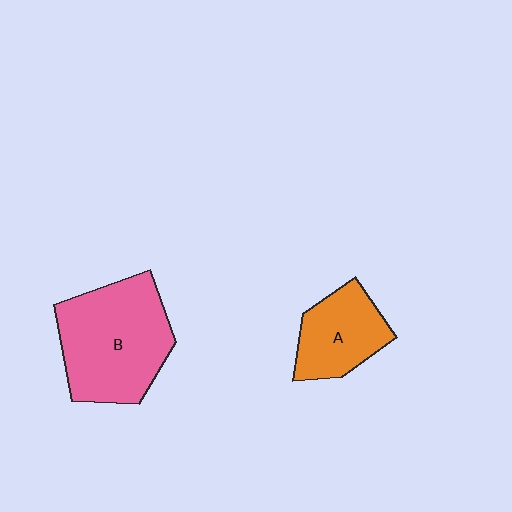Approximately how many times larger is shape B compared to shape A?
Approximately 1.8 times.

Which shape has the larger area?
Shape B (pink).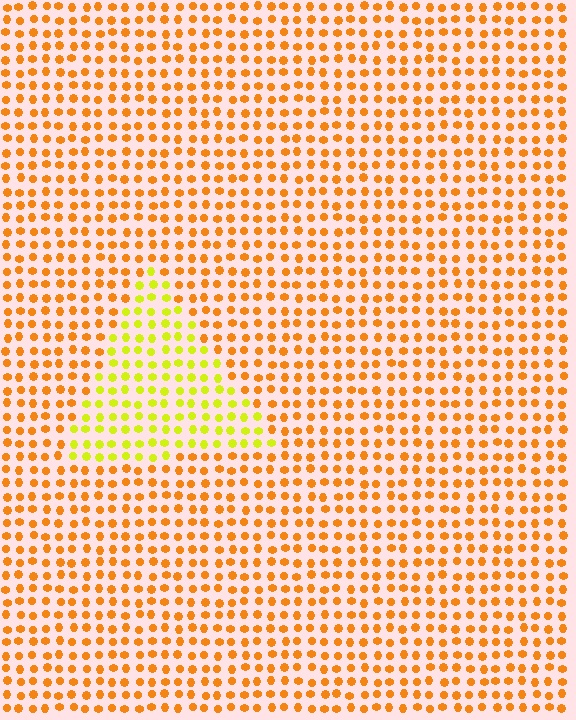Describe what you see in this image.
The image is filled with small orange elements in a uniform arrangement. A triangle-shaped region is visible where the elements are tinted to a slightly different hue, forming a subtle color boundary.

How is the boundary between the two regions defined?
The boundary is defined purely by a slight shift in hue (about 39 degrees). Spacing, size, and orientation are identical on both sides.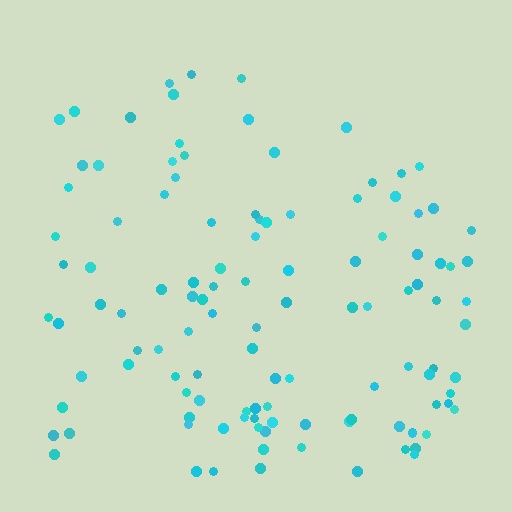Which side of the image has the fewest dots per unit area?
The top.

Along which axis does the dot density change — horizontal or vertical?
Vertical.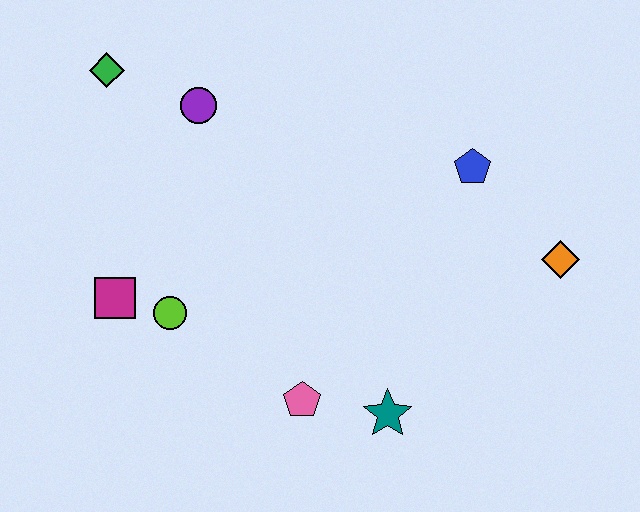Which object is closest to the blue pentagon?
The orange diamond is closest to the blue pentagon.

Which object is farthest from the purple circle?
The orange diamond is farthest from the purple circle.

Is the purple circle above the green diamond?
No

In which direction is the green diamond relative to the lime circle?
The green diamond is above the lime circle.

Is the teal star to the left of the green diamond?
No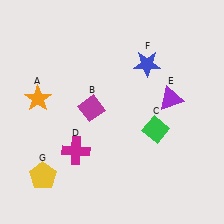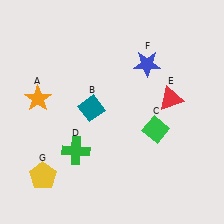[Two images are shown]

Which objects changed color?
B changed from magenta to teal. D changed from magenta to green. E changed from purple to red.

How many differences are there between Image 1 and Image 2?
There are 3 differences between the two images.